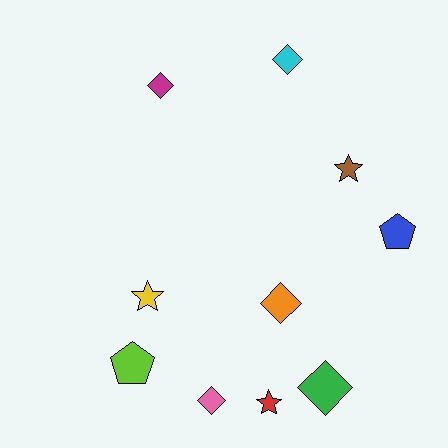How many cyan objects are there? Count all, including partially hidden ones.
There is 1 cyan object.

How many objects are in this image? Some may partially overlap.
There are 10 objects.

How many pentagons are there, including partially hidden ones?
There are 2 pentagons.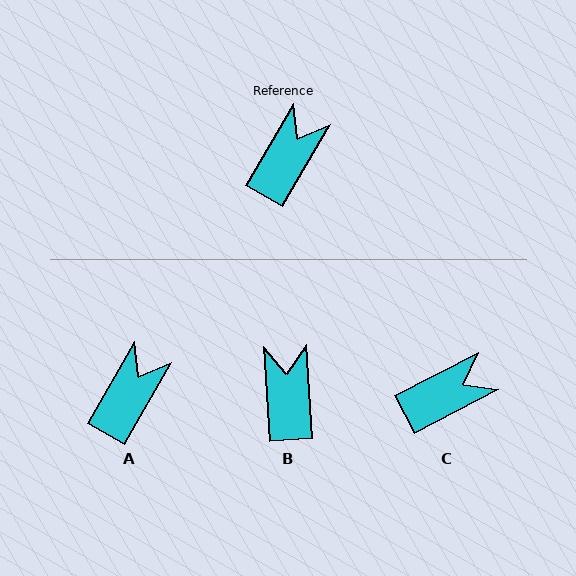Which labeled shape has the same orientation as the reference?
A.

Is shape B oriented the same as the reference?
No, it is off by about 34 degrees.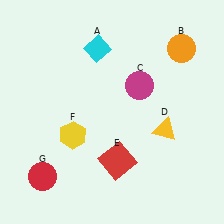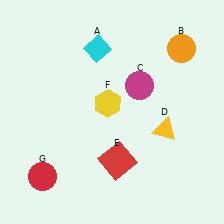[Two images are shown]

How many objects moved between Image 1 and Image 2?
1 object moved between the two images.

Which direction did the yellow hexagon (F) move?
The yellow hexagon (F) moved right.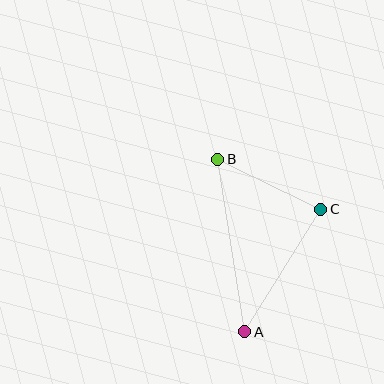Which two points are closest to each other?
Points B and C are closest to each other.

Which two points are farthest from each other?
Points A and B are farthest from each other.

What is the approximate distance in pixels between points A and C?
The distance between A and C is approximately 144 pixels.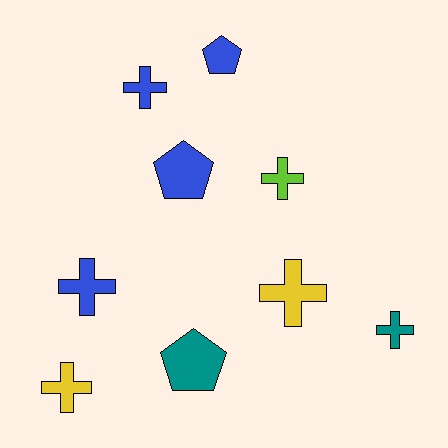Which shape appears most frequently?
Cross, with 6 objects.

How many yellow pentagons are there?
There are no yellow pentagons.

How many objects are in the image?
There are 9 objects.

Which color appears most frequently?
Blue, with 4 objects.